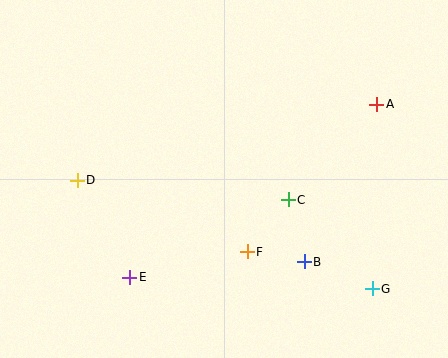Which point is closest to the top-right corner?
Point A is closest to the top-right corner.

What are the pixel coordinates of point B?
Point B is at (304, 262).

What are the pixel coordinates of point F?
Point F is at (247, 252).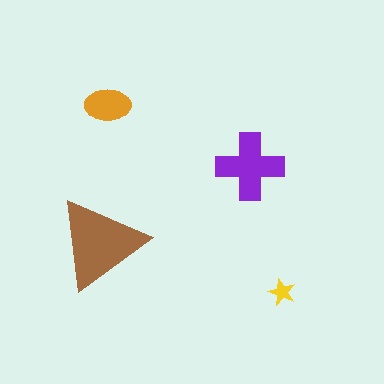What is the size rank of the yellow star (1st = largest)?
4th.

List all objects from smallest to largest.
The yellow star, the orange ellipse, the purple cross, the brown triangle.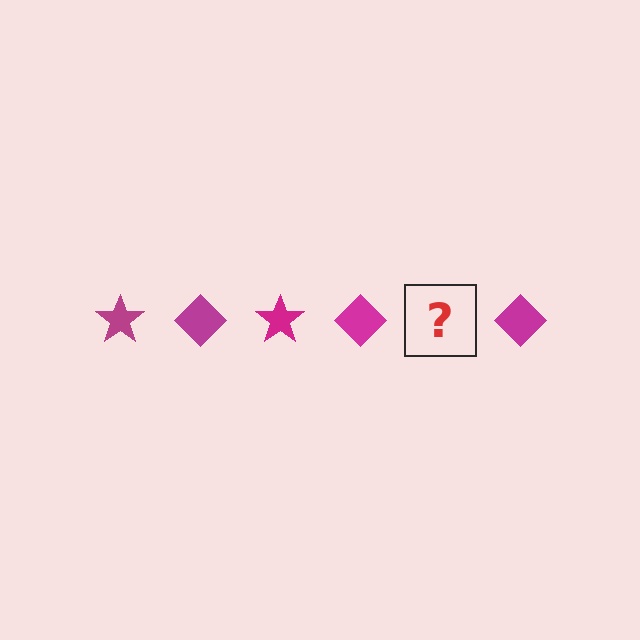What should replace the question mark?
The question mark should be replaced with a magenta star.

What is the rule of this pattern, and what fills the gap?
The rule is that the pattern cycles through star, diamond shapes in magenta. The gap should be filled with a magenta star.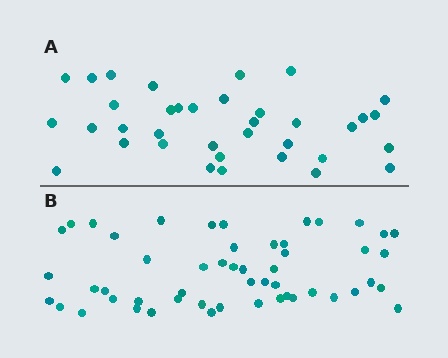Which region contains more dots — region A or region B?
Region B (the bottom region) has more dots.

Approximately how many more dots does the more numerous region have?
Region B has approximately 15 more dots than region A.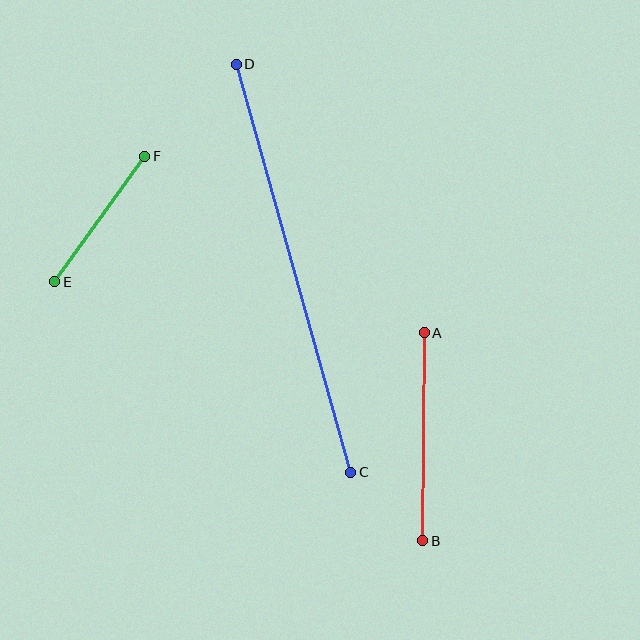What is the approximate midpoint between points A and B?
The midpoint is at approximately (423, 437) pixels.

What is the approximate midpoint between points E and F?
The midpoint is at approximately (100, 219) pixels.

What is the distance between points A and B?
The distance is approximately 208 pixels.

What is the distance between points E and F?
The distance is approximately 155 pixels.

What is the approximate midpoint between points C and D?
The midpoint is at approximately (293, 268) pixels.